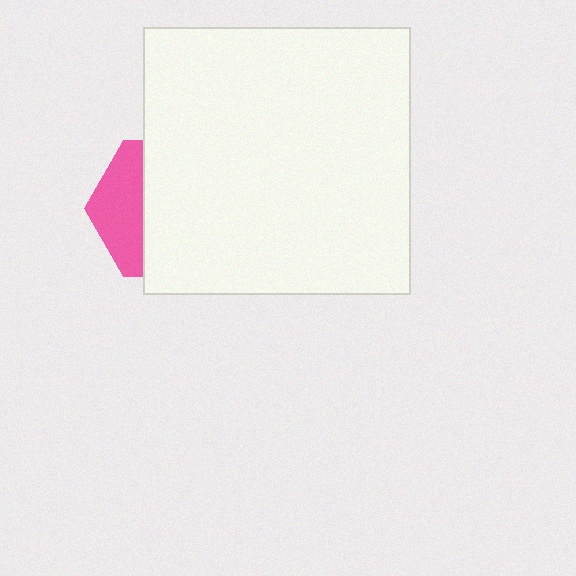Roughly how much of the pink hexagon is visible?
A small part of it is visible (roughly 34%).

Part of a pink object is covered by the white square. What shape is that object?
It is a hexagon.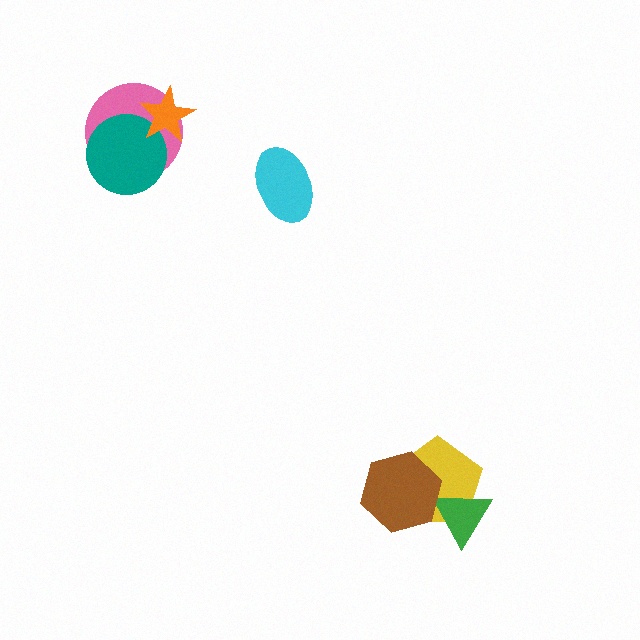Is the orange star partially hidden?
No, no other shape covers it.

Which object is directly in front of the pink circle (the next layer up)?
The teal circle is directly in front of the pink circle.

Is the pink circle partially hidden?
Yes, it is partially covered by another shape.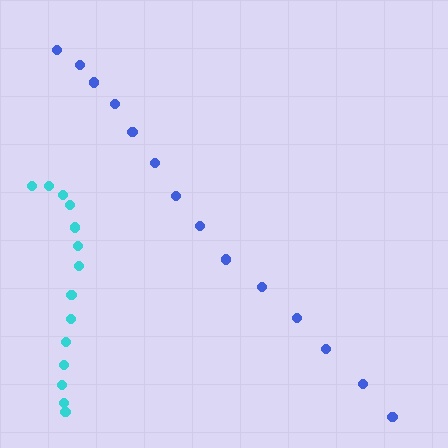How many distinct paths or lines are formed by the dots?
There are 2 distinct paths.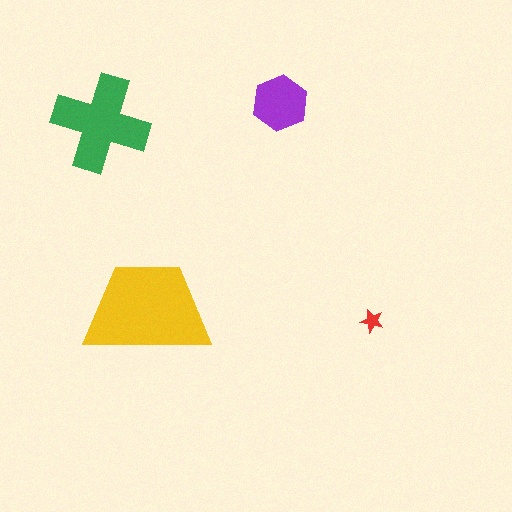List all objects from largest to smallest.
The yellow trapezoid, the green cross, the purple hexagon, the red star.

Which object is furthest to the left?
The green cross is leftmost.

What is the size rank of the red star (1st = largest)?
4th.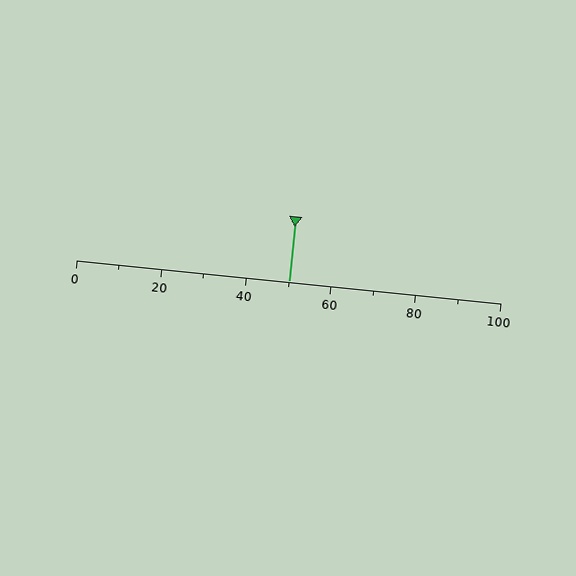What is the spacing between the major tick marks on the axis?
The major ticks are spaced 20 apart.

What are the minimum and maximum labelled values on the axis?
The axis runs from 0 to 100.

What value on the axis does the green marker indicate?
The marker indicates approximately 50.